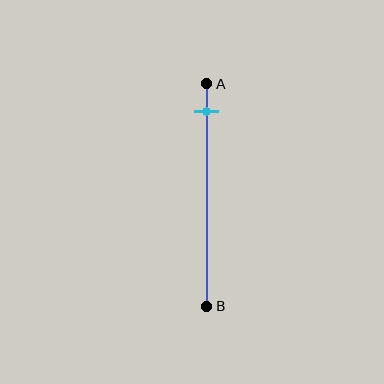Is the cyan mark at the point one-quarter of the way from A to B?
No, the mark is at about 10% from A, not at the 25% one-quarter point.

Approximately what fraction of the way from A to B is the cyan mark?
The cyan mark is approximately 10% of the way from A to B.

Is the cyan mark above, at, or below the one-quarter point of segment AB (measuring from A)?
The cyan mark is above the one-quarter point of segment AB.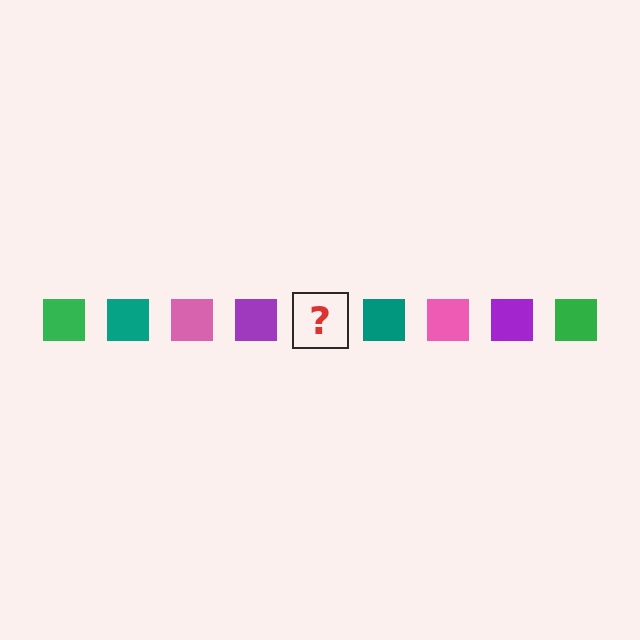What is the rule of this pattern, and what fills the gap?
The rule is that the pattern cycles through green, teal, pink, purple squares. The gap should be filled with a green square.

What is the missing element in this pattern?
The missing element is a green square.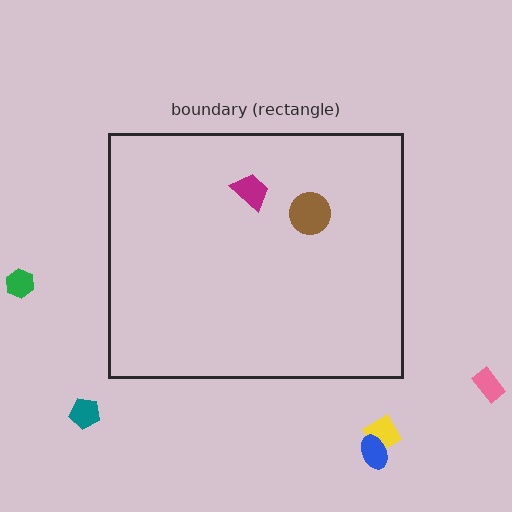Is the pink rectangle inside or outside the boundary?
Outside.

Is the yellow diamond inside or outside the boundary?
Outside.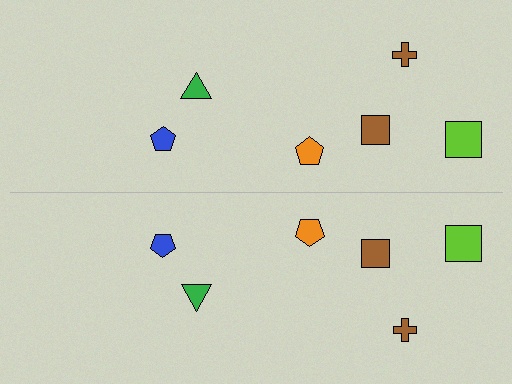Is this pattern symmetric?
Yes, this pattern has bilateral (reflection) symmetry.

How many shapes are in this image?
There are 12 shapes in this image.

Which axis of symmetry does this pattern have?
The pattern has a horizontal axis of symmetry running through the center of the image.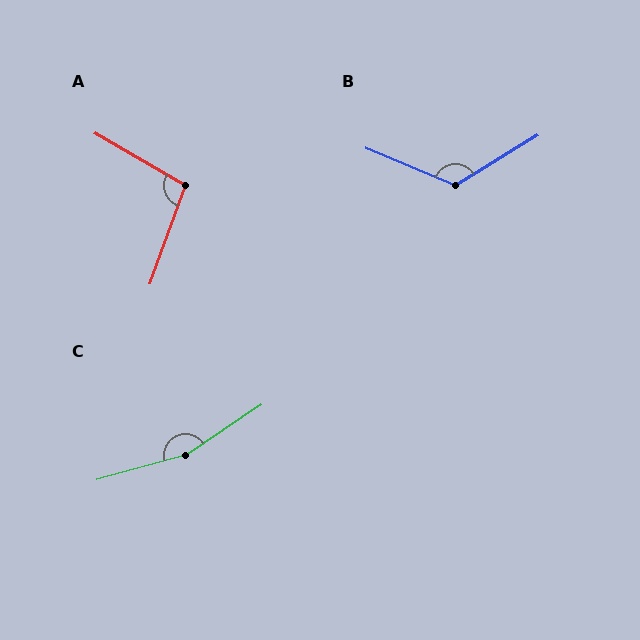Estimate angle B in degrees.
Approximately 126 degrees.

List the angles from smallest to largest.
A (101°), B (126°), C (161°).